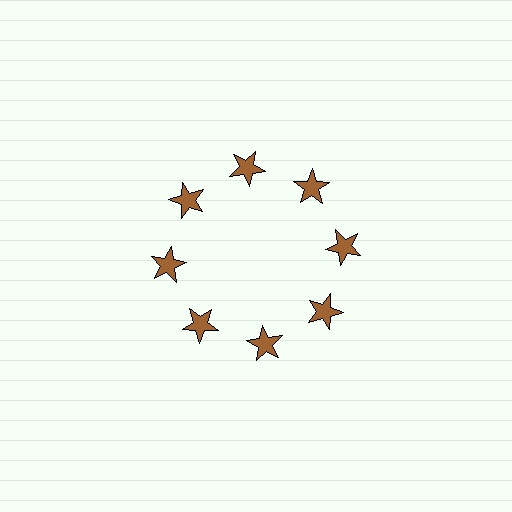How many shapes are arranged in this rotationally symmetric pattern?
There are 8 shapes, arranged in 8 groups of 1.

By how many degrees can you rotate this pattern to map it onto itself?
The pattern maps onto itself every 45 degrees of rotation.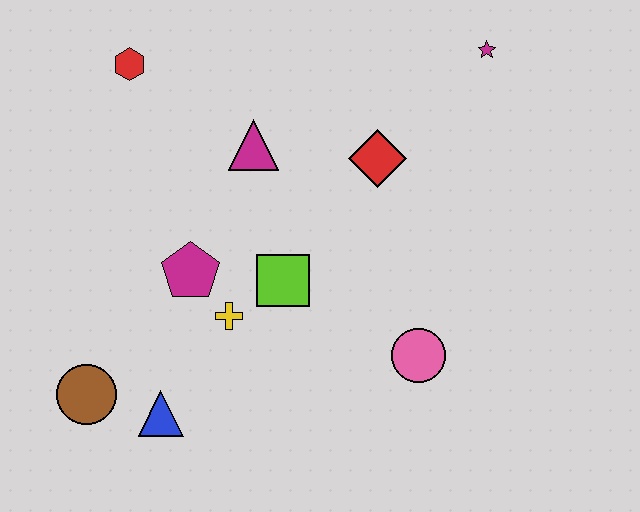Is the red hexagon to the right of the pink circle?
No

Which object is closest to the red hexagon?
The magenta triangle is closest to the red hexagon.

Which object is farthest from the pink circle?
The red hexagon is farthest from the pink circle.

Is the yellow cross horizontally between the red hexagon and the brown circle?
No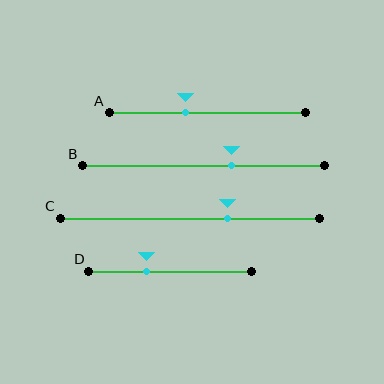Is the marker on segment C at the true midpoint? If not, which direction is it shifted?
No, the marker on segment C is shifted to the right by about 15% of the segment length.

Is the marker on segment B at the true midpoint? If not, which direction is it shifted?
No, the marker on segment B is shifted to the right by about 12% of the segment length.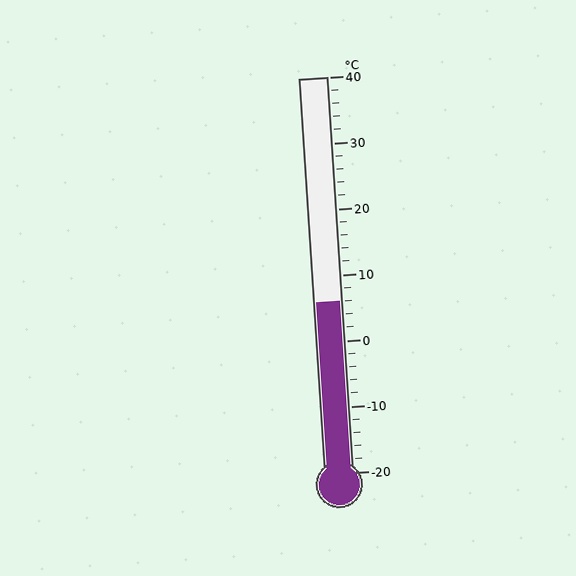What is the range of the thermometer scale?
The thermometer scale ranges from -20°C to 40°C.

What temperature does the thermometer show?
The thermometer shows approximately 6°C.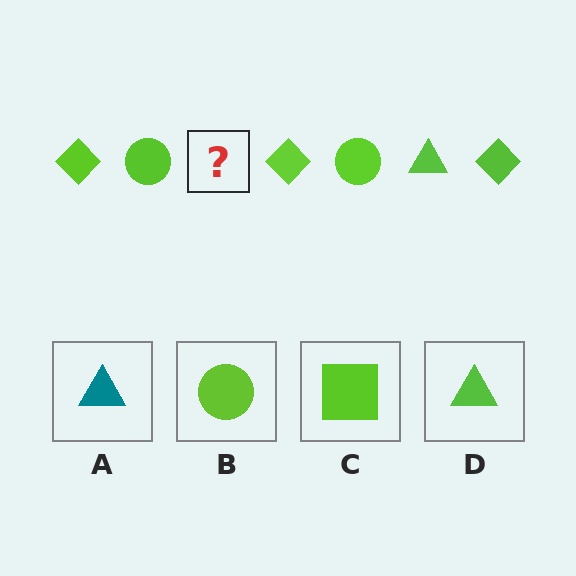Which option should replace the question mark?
Option D.